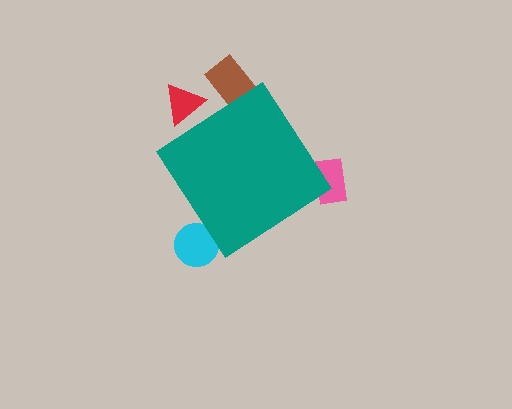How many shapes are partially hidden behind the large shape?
4 shapes are partially hidden.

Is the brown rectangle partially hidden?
Yes, the brown rectangle is partially hidden behind the teal diamond.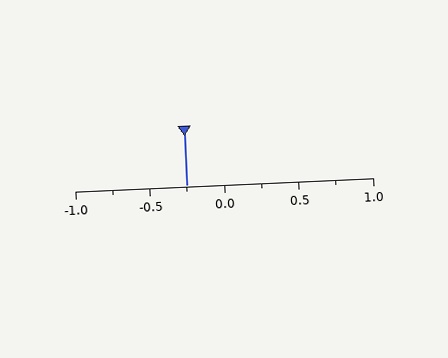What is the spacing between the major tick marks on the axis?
The major ticks are spaced 0.5 apart.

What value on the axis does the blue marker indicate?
The marker indicates approximately -0.25.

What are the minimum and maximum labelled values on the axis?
The axis runs from -1.0 to 1.0.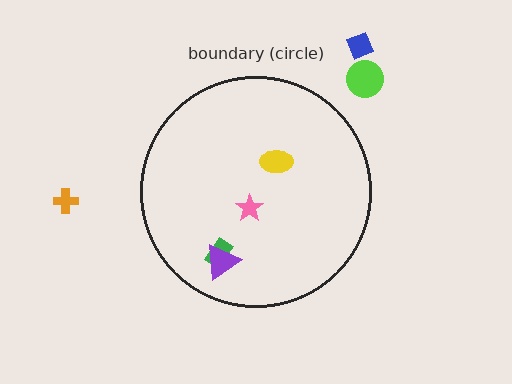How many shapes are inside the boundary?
4 inside, 3 outside.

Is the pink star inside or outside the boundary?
Inside.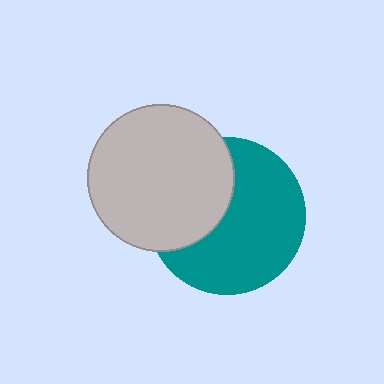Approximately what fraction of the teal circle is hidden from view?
Roughly 37% of the teal circle is hidden behind the light gray circle.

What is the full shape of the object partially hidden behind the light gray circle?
The partially hidden object is a teal circle.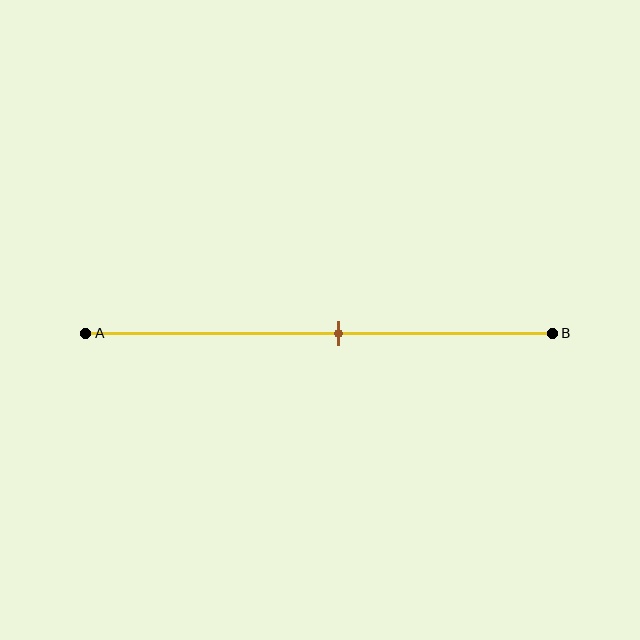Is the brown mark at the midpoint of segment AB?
No, the mark is at about 55% from A, not at the 50% midpoint.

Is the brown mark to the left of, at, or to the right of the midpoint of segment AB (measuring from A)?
The brown mark is to the right of the midpoint of segment AB.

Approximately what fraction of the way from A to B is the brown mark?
The brown mark is approximately 55% of the way from A to B.